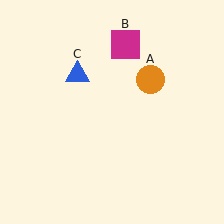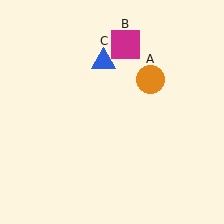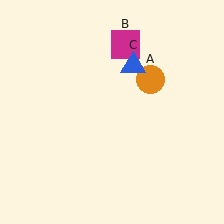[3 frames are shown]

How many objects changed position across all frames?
1 object changed position: blue triangle (object C).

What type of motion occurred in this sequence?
The blue triangle (object C) rotated clockwise around the center of the scene.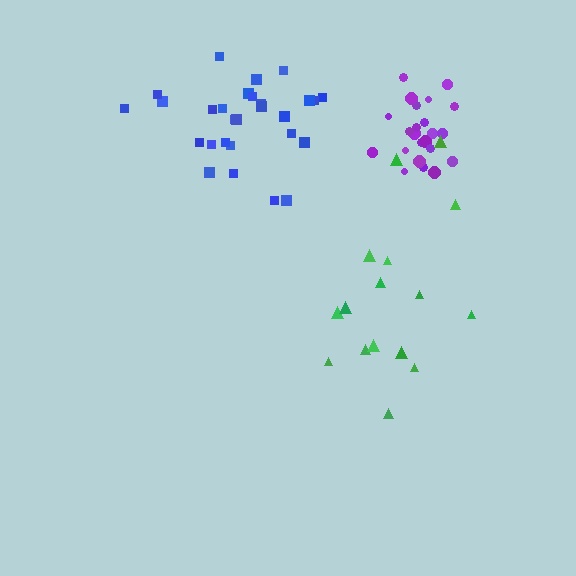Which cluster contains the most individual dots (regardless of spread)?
Blue (28).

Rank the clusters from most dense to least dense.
purple, blue, green.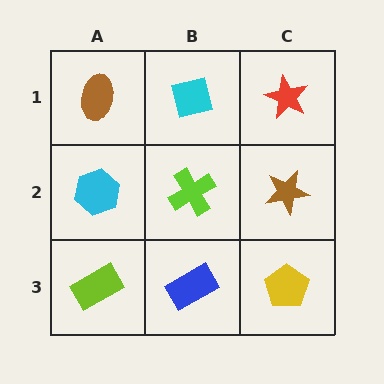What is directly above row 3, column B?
A lime cross.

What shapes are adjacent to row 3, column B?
A lime cross (row 2, column B), a lime rectangle (row 3, column A), a yellow pentagon (row 3, column C).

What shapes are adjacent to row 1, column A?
A cyan hexagon (row 2, column A), a cyan square (row 1, column B).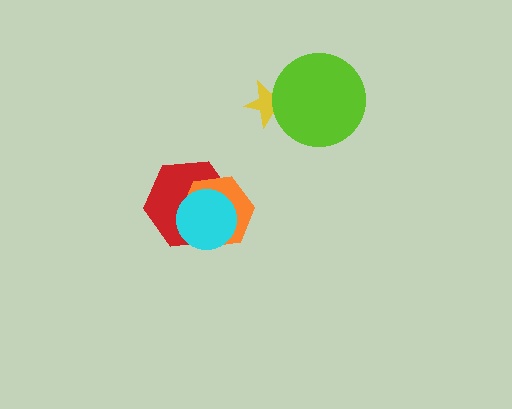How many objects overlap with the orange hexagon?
2 objects overlap with the orange hexagon.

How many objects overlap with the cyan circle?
2 objects overlap with the cyan circle.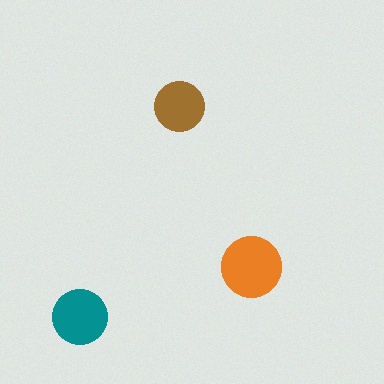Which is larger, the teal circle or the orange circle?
The orange one.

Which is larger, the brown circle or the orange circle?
The orange one.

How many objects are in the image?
There are 3 objects in the image.